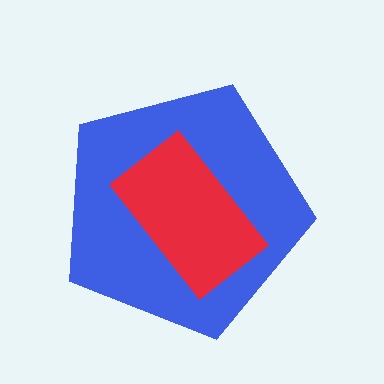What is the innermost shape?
The red rectangle.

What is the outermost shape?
The blue pentagon.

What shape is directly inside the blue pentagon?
The red rectangle.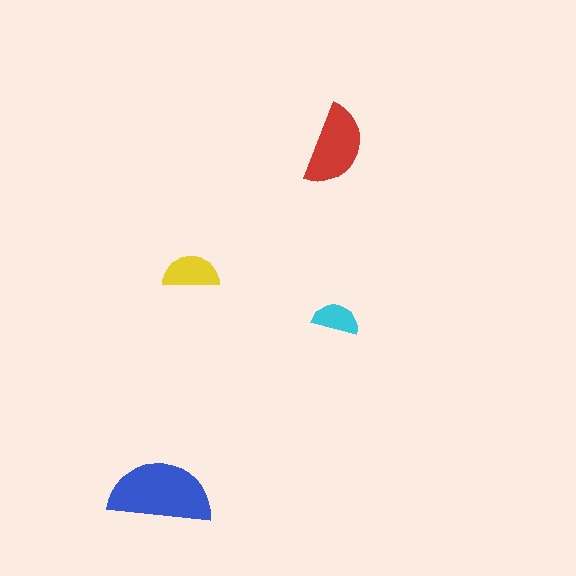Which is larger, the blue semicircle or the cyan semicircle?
The blue one.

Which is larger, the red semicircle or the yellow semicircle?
The red one.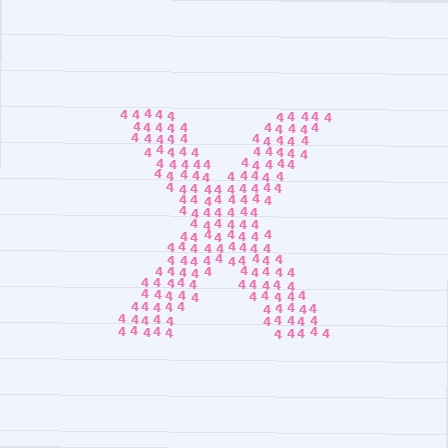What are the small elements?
The small elements are digit 4's.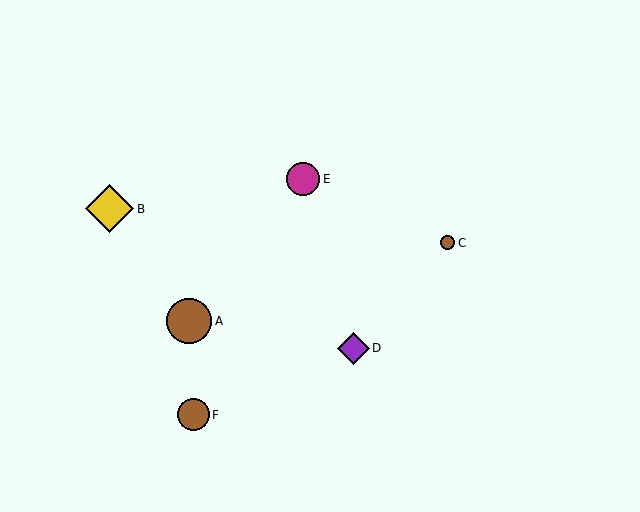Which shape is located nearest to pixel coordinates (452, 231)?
The brown circle (labeled C) at (448, 243) is nearest to that location.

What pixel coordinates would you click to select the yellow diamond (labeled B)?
Click at (110, 209) to select the yellow diamond B.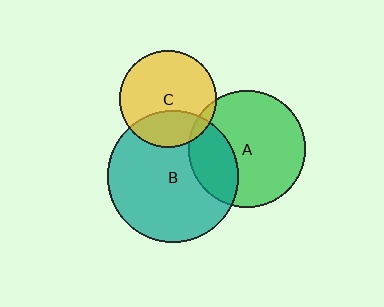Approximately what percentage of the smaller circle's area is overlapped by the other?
Approximately 5%.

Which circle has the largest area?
Circle B (teal).